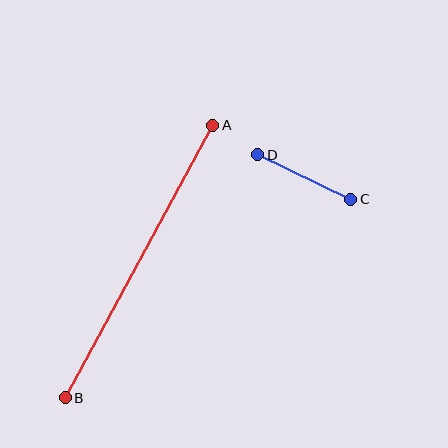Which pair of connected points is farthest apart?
Points A and B are farthest apart.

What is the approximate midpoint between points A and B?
The midpoint is at approximately (139, 261) pixels.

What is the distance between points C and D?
The distance is approximately 103 pixels.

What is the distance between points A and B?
The distance is approximately 310 pixels.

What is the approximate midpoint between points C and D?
The midpoint is at approximately (304, 177) pixels.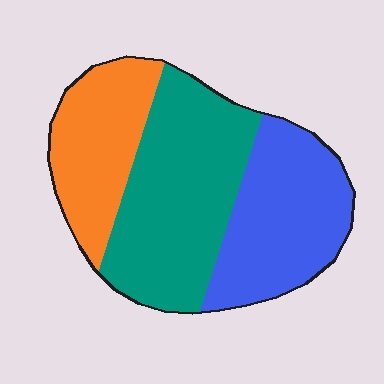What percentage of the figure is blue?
Blue takes up about one third (1/3) of the figure.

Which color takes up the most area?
Teal, at roughly 40%.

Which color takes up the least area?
Orange, at roughly 25%.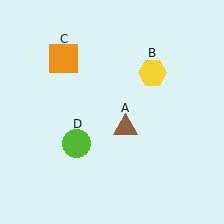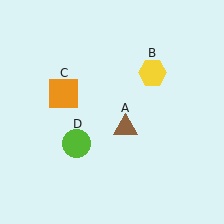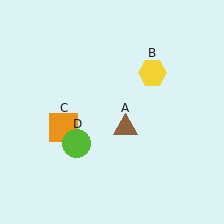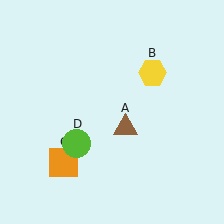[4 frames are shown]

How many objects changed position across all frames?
1 object changed position: orange square (object C).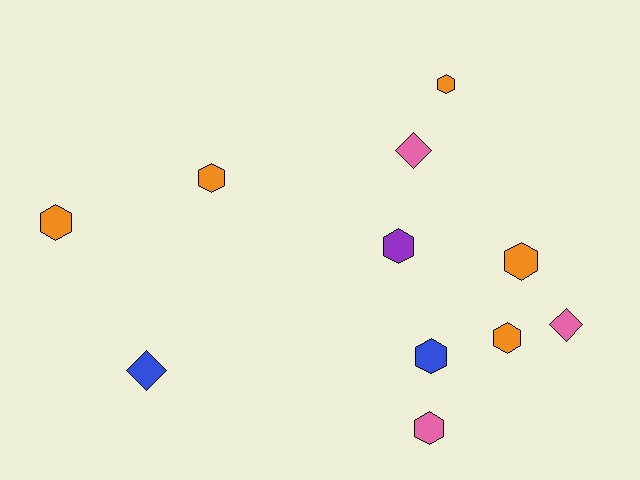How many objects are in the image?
There are 11 objects.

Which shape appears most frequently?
Hexagon, with 8 objects.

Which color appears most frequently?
Orange, with 5 objects.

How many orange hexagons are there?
There are 5 orange hexagons.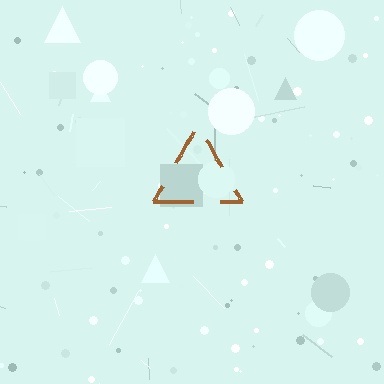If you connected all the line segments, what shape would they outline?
They would outline a triangle.